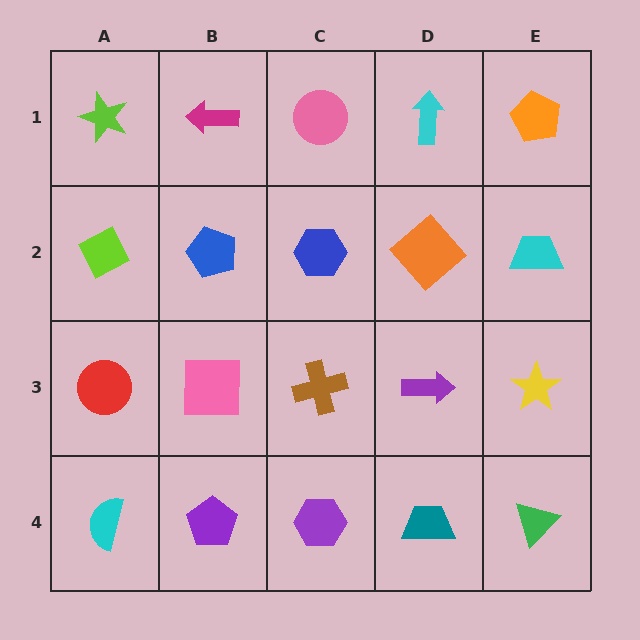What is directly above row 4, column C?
A brown cross.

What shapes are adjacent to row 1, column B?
A blue pentagon (row 2, column B), a lime star (row 1, column A), a pink circle (row 1, column C).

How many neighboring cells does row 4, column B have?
3.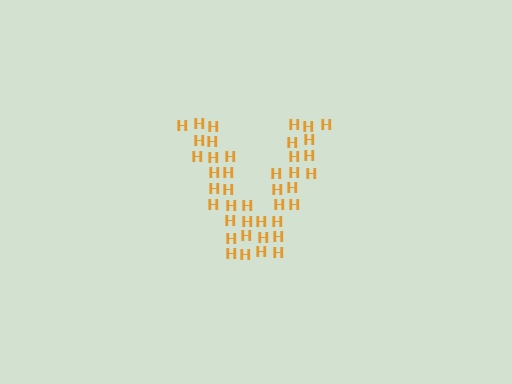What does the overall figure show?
The overall figure shows the letter V.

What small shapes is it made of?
It is made of small letter H's.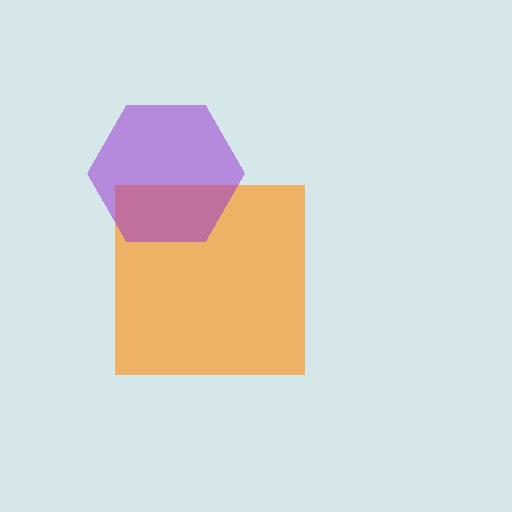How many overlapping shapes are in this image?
There are 2 overlapping shapes in the image.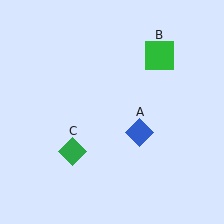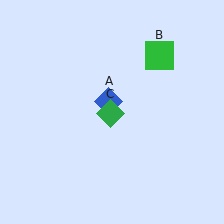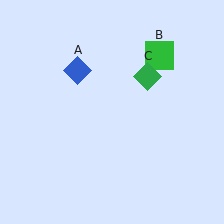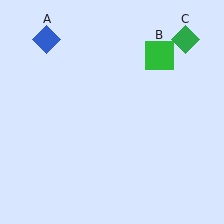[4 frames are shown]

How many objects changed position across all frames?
2 objects changed position: blue diamond (object A), green diamond (object C).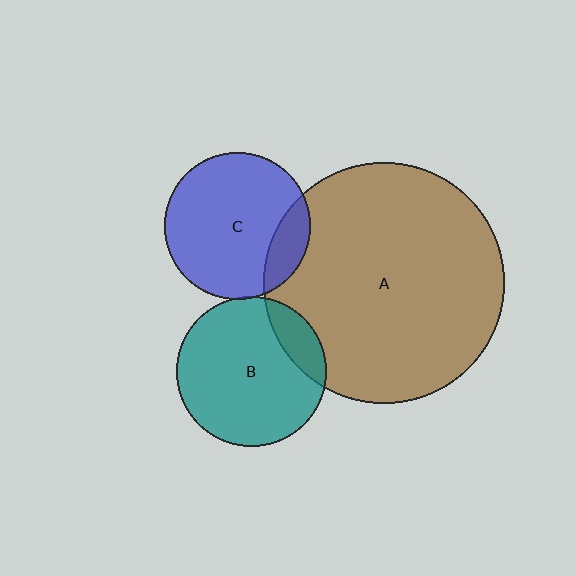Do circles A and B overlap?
Yes.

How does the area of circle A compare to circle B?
Approximately 2.6 times.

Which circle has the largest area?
Circle A (brown).